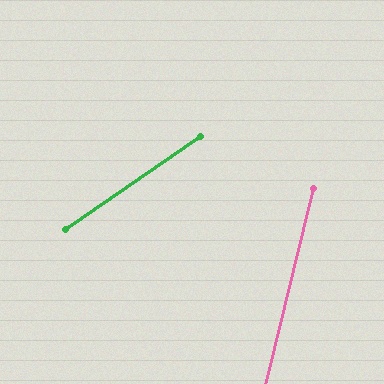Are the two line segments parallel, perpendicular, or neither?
Neither parallel nor perpendicular — they differ by about 42°.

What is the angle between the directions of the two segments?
Approximately 42 degrees.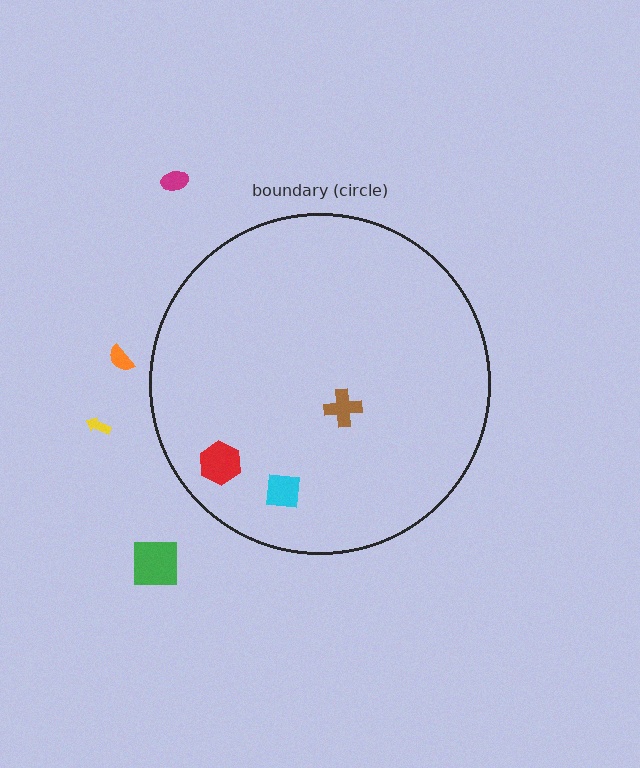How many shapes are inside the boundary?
3 inside, 4 outside.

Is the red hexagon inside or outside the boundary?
Inside.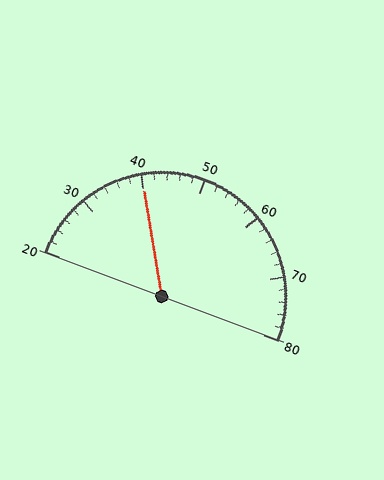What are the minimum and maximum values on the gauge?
The gauge ranges from 20 to 80.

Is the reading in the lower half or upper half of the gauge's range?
The reading is in the lower half of the range (20 to 80).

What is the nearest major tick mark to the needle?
The nearest major tick mark is 40.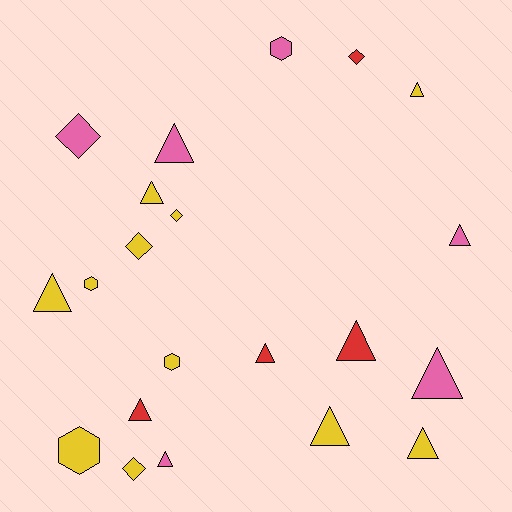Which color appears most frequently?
Yellow, with 11 objects.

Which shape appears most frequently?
Triangle, with 12 objects.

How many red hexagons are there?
There are no red hexagons.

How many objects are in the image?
There are 21 objects.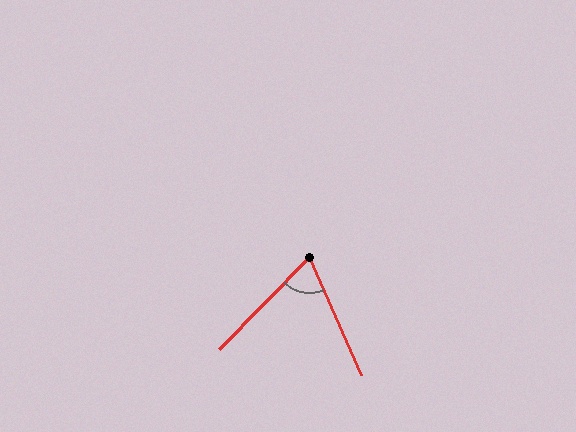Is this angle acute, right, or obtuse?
It is acute.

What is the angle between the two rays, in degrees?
Approximately 68 degrees.